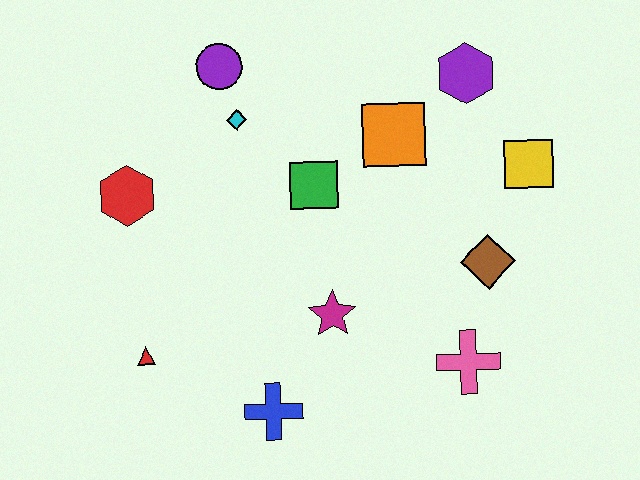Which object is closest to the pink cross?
The brown diamond is closest to the pink cross.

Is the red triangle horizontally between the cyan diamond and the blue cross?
No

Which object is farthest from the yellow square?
The red triangle is farthest from the yellow square.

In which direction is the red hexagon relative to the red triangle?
The red hexagon is above the red triangle.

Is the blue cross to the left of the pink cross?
Yes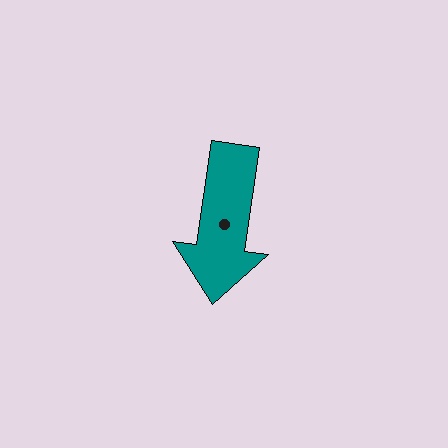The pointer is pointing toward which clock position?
Roughly 6 o'clock.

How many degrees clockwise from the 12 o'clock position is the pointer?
Approximately 188 degrees.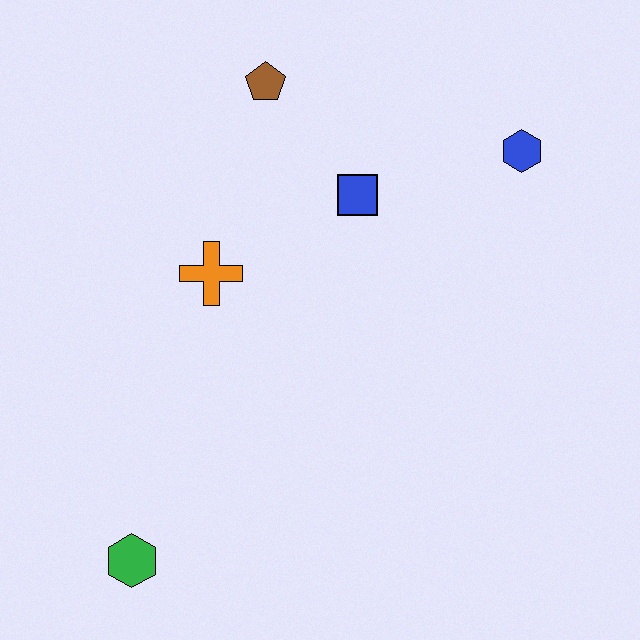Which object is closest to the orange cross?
The blue square is closest to the orange cross.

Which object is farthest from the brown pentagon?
The green hexagon is farthest from the brown pentagon.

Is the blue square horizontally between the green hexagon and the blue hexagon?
Yes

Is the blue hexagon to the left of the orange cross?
No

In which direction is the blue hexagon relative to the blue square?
The blue hexagon is to the right of the blue square.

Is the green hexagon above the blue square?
No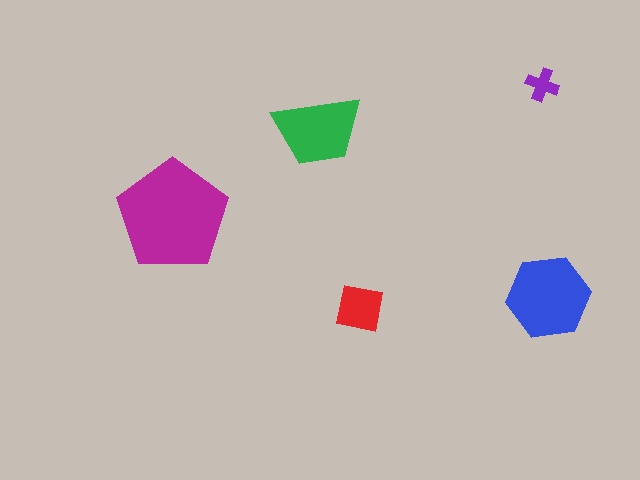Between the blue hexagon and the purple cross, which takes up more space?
The blue hexagon.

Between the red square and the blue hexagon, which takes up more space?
The blue hexagon.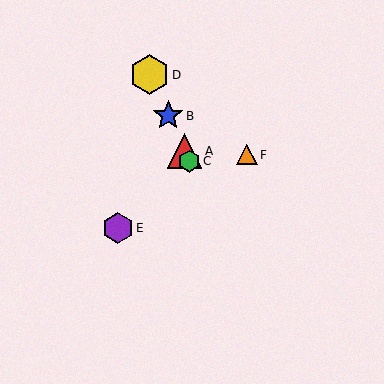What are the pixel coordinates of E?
Object E is at (118, 228).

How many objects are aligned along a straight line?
4 objects (A, B, C, D) are aligned along a straight line.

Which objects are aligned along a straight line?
Objects A, B, C, D are aligned along a straight line.